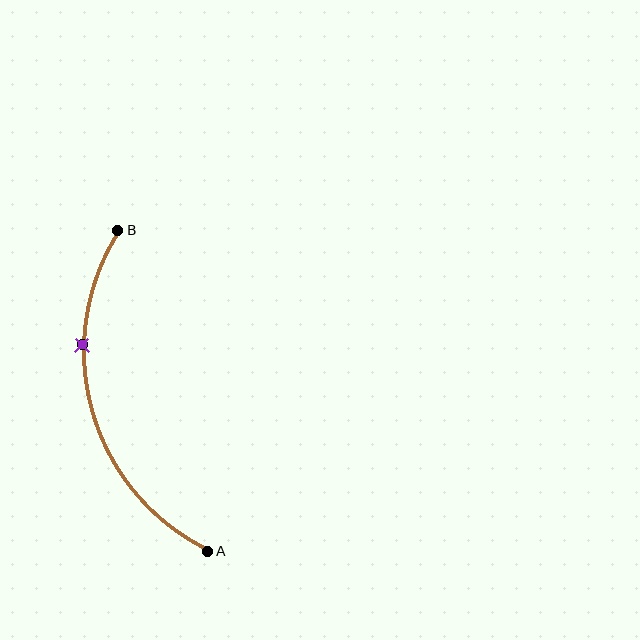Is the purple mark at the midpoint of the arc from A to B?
No. The purple mark lies on the arc but is closer to endpoint B. The arc midpoint would be at the point on the curve equidistant along the arc from both A and B.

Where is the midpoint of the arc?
The arc midpoint is the point on the curve farthest from the straight line joining A and B. It sits to the left of that line.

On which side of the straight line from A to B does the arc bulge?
The arc bulges to the left of the straight line connecting A and B.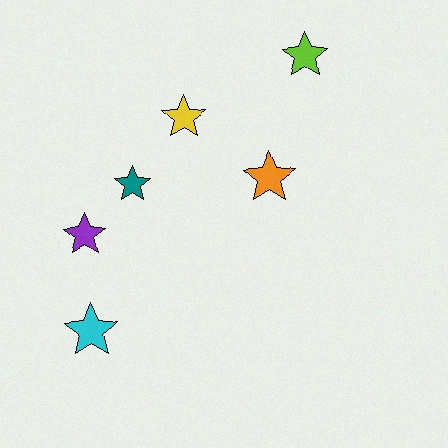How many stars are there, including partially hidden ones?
There are 6 stars.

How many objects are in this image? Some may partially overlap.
There are 6 objects.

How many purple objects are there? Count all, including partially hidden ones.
There is 1 purple object.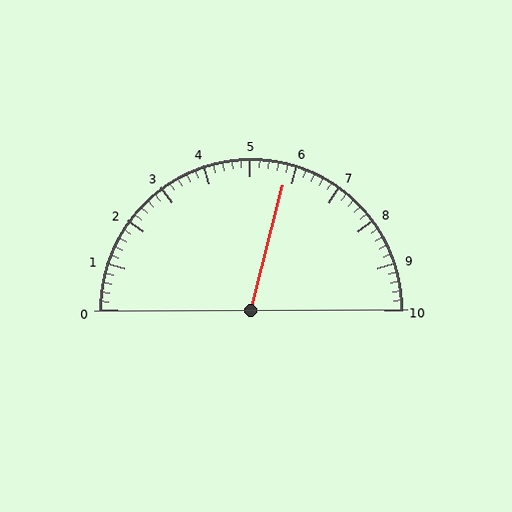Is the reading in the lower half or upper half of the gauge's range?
The reading is in the upper half of the range (0 to 10).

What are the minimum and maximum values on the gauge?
The gauge ranges from 0 to 10.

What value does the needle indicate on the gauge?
The needle indicates approximately 5.8.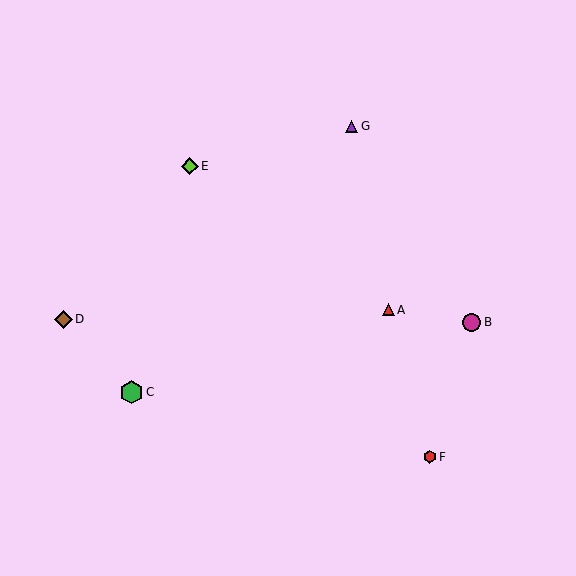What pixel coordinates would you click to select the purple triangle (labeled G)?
Click at (352, 126) to select the purple triangle G.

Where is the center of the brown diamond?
The center of the brown diamond is at (63, 319).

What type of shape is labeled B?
Shape B is a magenta circle.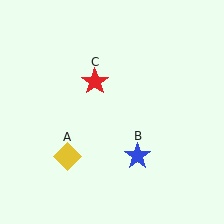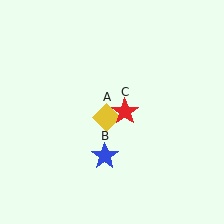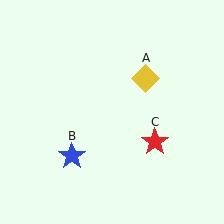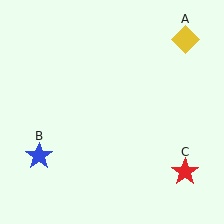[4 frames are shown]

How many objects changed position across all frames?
3 objects changed position: yellow diamond (object A), blue star (object B), red star (object C).